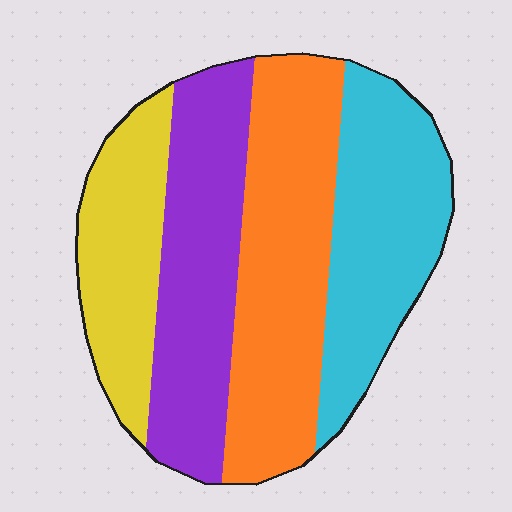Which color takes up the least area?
Yellow, at roughly 20%.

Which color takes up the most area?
Orange, at roughly 30%.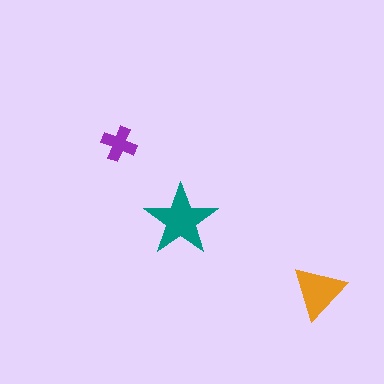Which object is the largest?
The teal star.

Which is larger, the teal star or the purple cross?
The teal star.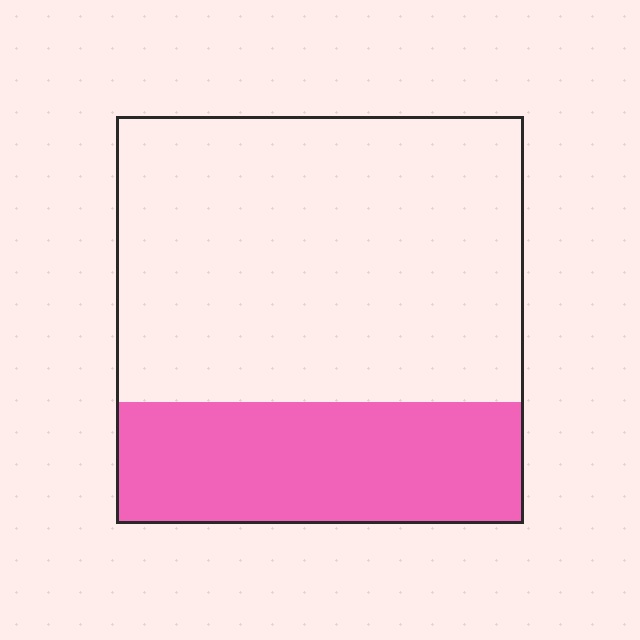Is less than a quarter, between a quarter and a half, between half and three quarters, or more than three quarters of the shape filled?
Between a quarter and a half.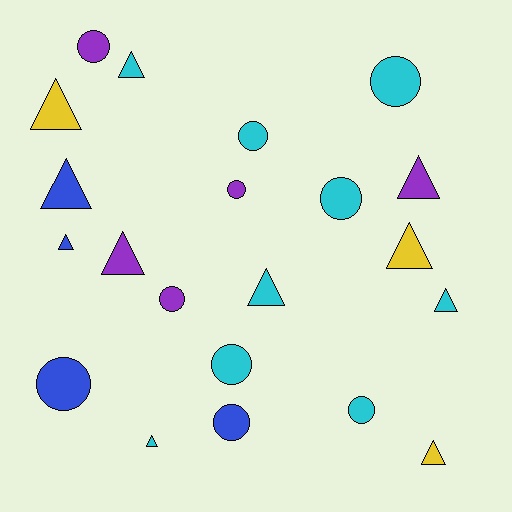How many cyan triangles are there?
There are 4 cyan triangles.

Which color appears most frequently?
Cyan, with 9 objects.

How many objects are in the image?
There are 21 objects.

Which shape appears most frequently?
Triangle, with 11 objects.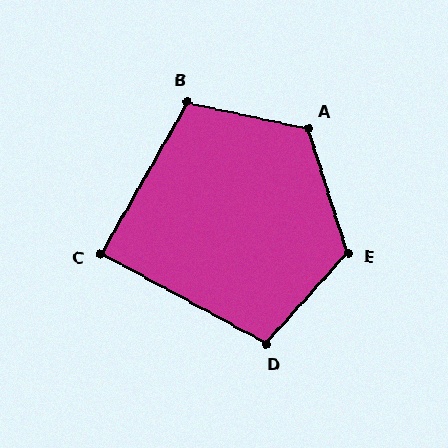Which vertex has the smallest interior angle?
C, at approximately 89 degrees.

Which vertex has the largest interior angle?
E, at approximately 120 degrees.